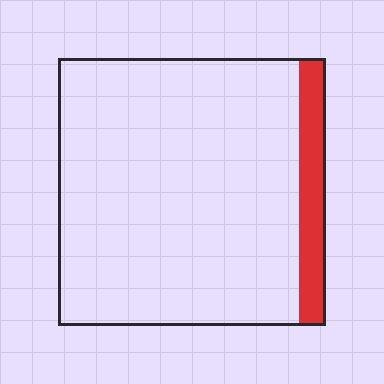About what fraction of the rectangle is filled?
About one tenth (1/10).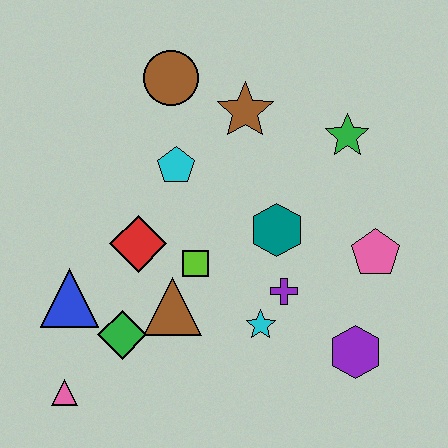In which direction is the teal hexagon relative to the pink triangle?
The teal hexagon is to the right of the pink triangle.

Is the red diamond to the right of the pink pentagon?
No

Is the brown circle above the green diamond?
Yes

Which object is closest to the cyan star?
The purple cross is closest to the cyan star.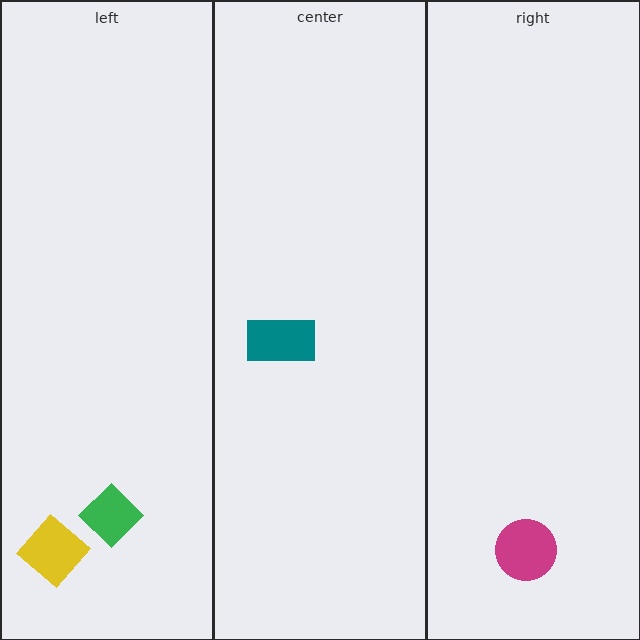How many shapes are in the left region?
2.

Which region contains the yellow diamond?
The left region.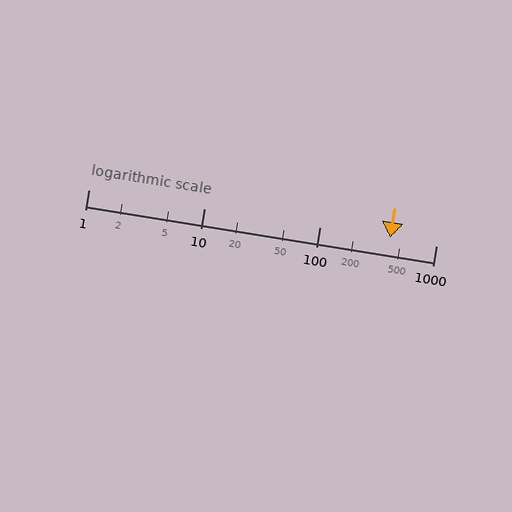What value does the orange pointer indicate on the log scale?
The pointer indicates approximately 400.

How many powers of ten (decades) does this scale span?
The scale spans 3 decades, from 1 to 1000.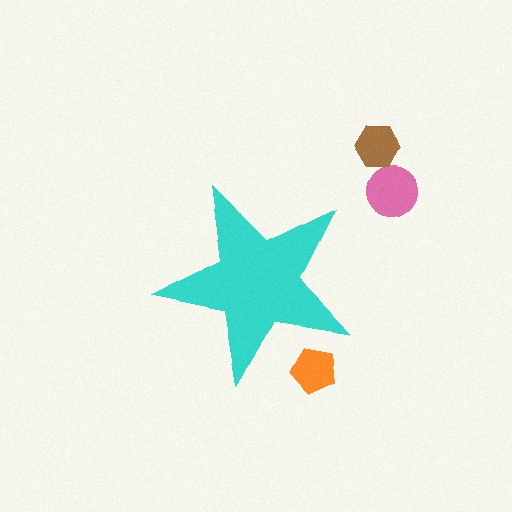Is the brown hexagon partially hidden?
No, the brown hexagon is fully visible.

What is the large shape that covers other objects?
A cyan star.